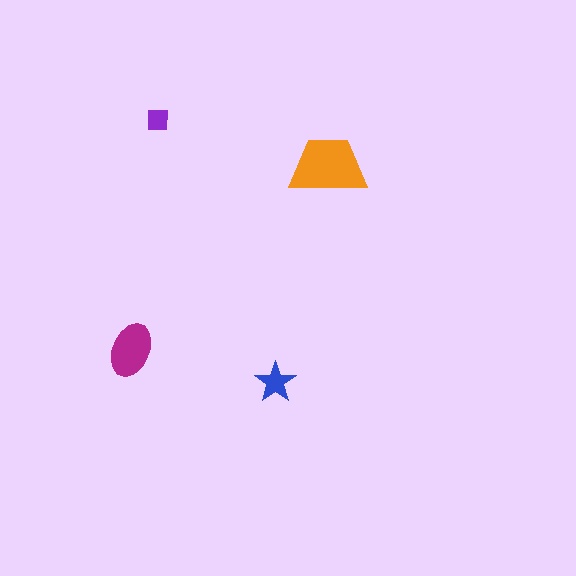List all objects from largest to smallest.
The orange trapezoid, the magenta ellipse, the blue star, the purple square.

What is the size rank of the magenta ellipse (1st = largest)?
2nd.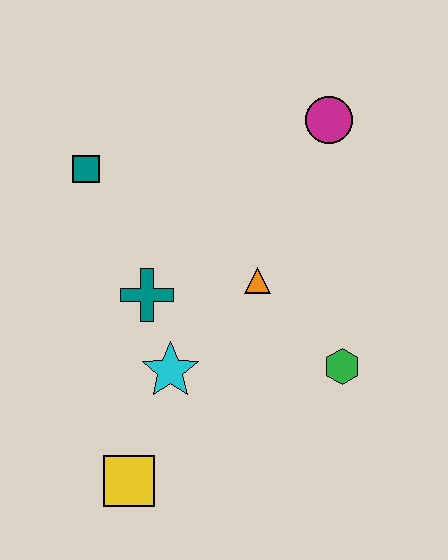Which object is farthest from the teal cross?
The magenta circle is farthest from the teal cross.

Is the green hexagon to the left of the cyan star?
No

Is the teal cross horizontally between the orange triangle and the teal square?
Yes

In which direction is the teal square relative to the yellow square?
The teal square is above the yellow square.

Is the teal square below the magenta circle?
Yes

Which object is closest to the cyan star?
The teal cross is closest to the cyan star.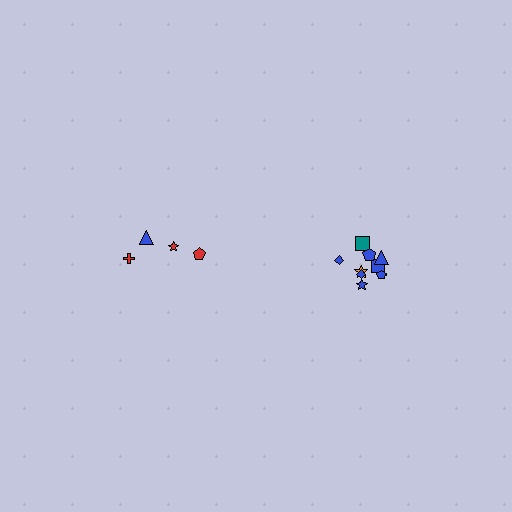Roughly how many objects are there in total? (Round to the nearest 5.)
Roughly 15 objects in total.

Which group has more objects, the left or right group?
The right group.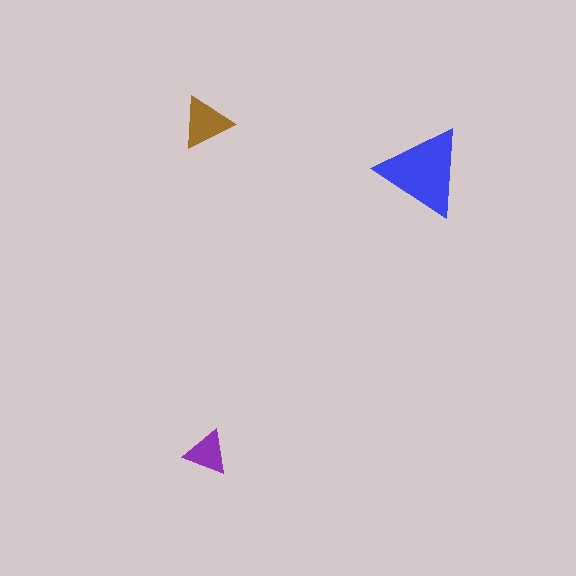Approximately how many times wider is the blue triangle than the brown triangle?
About 1.5 times wider.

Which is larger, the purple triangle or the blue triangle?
The blue one.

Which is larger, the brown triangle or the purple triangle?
The brown one.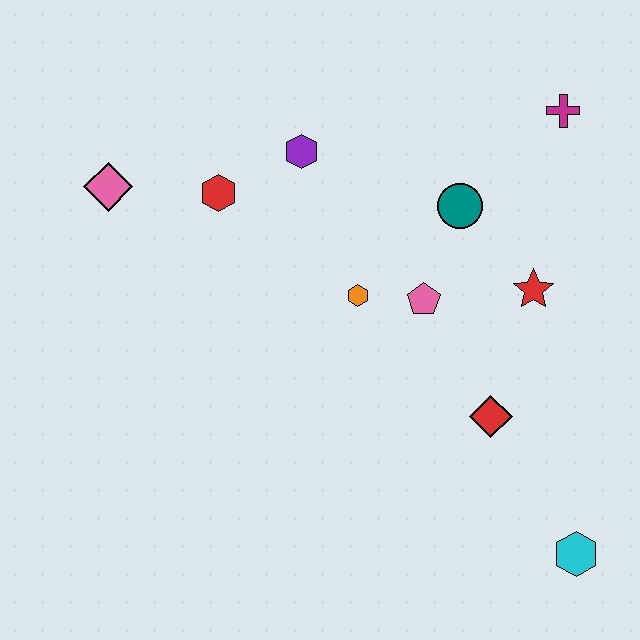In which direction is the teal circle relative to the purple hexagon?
The teal circle is to the right of the purple hexagon.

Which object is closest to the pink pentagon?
The orange hexagon is closest to the pink pentagon.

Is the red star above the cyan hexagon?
Yes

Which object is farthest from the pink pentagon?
The pink diamond is farthest from the pink pentagon.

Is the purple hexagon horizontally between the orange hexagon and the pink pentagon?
No